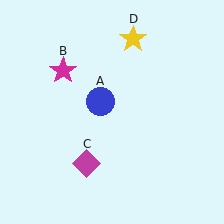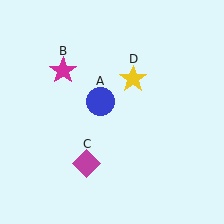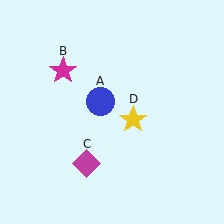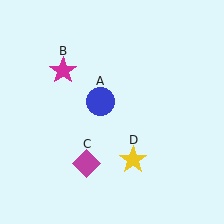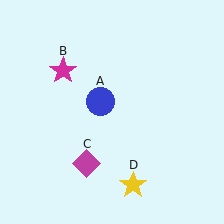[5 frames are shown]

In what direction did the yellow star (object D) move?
The yellow star (object D) moved down.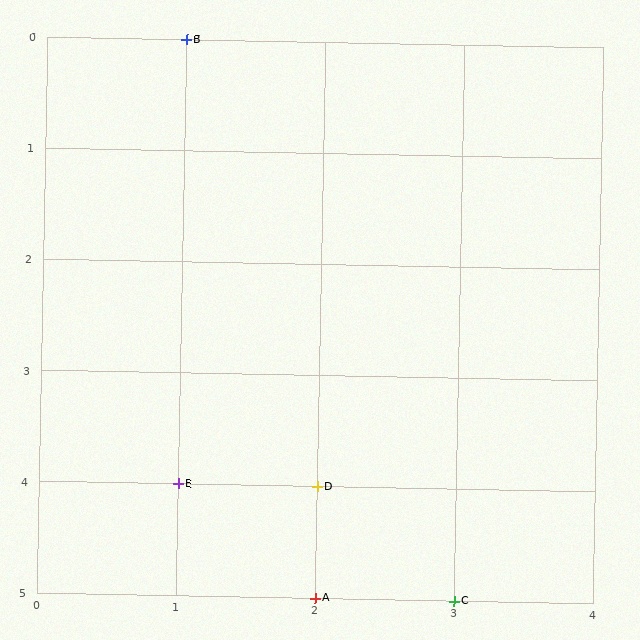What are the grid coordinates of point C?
Point C is at grid coordinates (3, 5).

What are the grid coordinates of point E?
Point E is at grid coordinates (1, 4).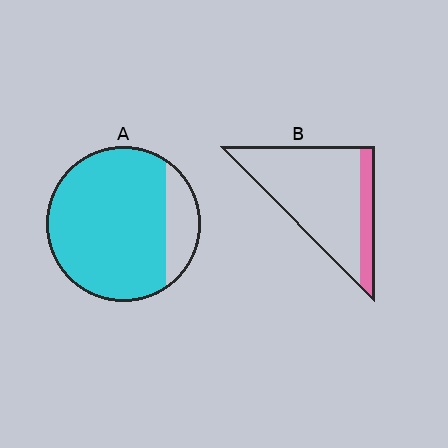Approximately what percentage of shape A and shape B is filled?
A is approximately 85% and B is approximately 20%.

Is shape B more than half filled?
No.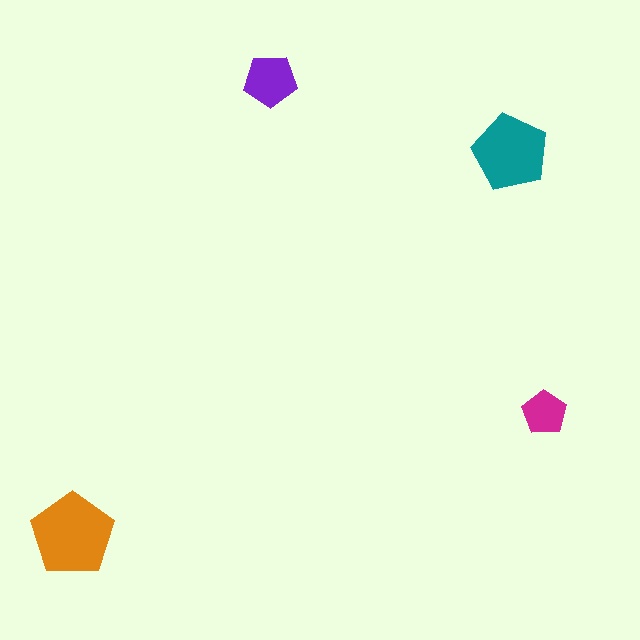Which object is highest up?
The purple pentagon is topmost.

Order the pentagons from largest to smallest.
the orange one, the teal one, the purple one, the magenta one.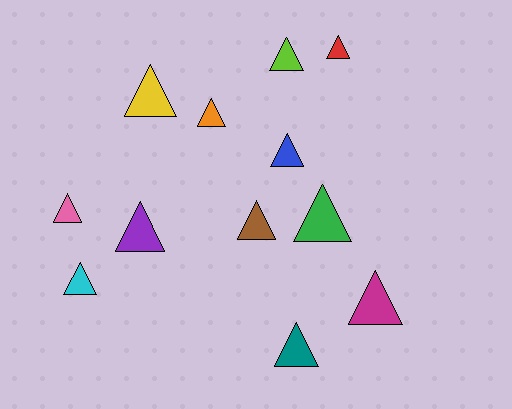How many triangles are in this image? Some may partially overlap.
There are 12 triangles.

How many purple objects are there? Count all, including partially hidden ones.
There is 1 purple object.